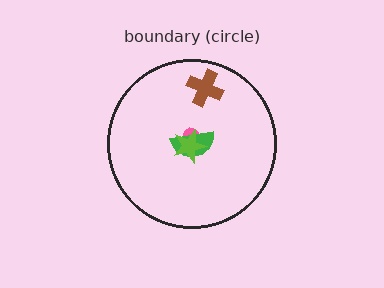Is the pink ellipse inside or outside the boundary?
Inside.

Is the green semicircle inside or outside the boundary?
Inside.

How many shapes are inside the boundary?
4 inside, 0 outside.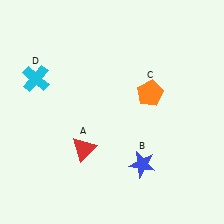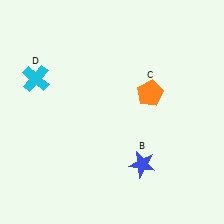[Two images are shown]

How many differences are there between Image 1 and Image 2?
There is 1 difference between the two images.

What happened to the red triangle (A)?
The red triangle (A) was removed in Image 2. It was in the bottom-left area of Image 1.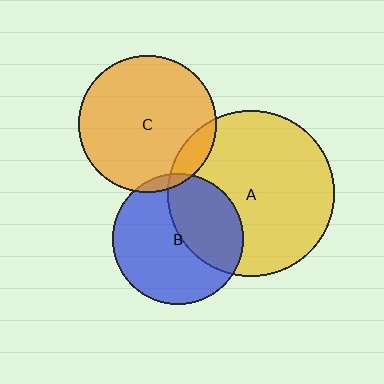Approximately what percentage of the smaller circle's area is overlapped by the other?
Approximately 40%.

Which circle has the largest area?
Circle A (yellow).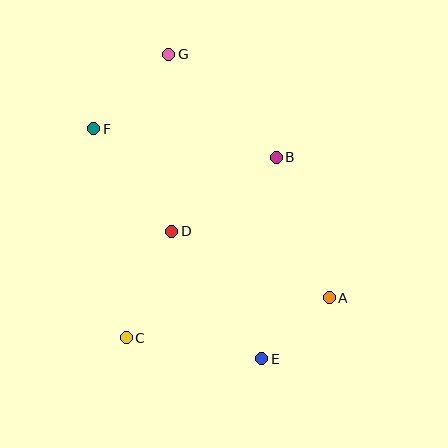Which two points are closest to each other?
Points A and E are closest to each other.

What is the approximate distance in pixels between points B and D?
The distance between B and D is approximately 128 pixels.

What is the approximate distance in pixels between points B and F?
The distance between B and F is approximately 185 pixels.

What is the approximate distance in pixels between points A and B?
The distance between A and B is approximately 150 pixels.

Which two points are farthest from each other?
Points E and G are farthest from each other.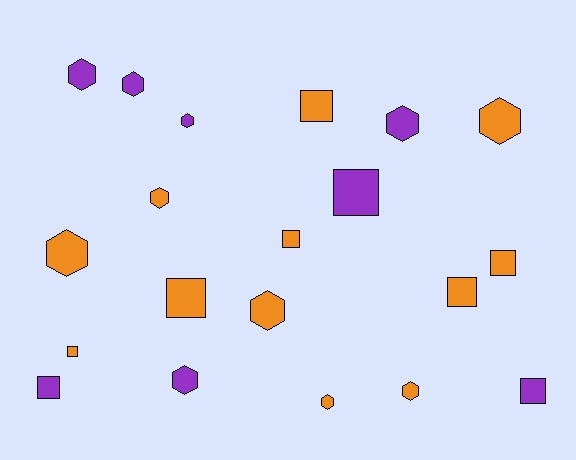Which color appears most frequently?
Orange, with 12 objects.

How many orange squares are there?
There are 6 orange squares.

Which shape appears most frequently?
Hexagon, with 11 objects.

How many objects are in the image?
There are 20 objects.